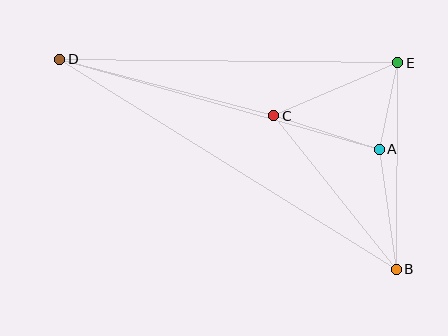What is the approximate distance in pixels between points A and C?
The distance between A and C is approximately 111 pixels.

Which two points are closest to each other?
Points A and E are closest to each other.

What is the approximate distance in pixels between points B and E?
The distance between B and E is approximately 207 pixels.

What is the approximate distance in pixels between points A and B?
The distance between A and B is approximately 122 pixels.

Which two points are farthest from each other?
Points B and D are farthest from each other.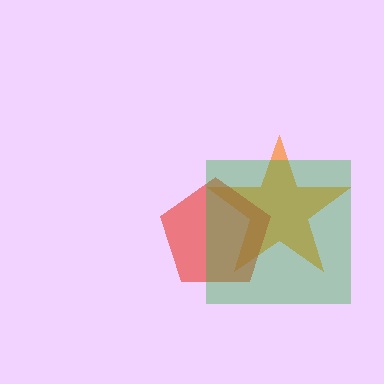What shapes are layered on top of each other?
The layered shapes are: an orange star, a red pentagon, a green square.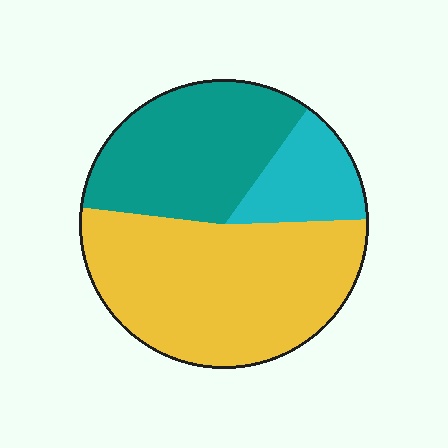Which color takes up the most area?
Yellow, at roughly 50%.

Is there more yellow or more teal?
Yellow.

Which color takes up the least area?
Cyan, at roughly 15%.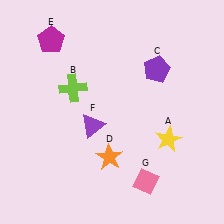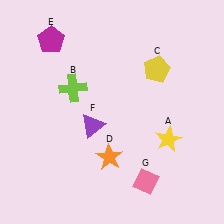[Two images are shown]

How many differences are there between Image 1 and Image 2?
There is 1 difference between the two images.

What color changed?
The pentagon (C) changed from purple in Image 1 to yellow in Image 2.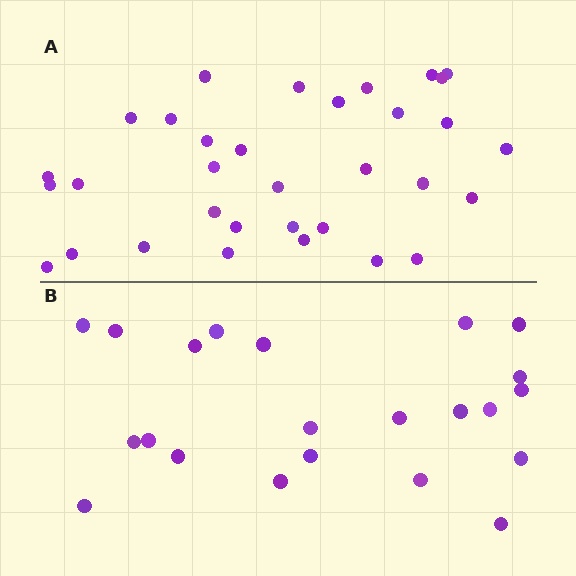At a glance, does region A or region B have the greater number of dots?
Region A (the top region) has more dots.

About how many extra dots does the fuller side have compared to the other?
Region A has roughly 12 or so more dots than region B.